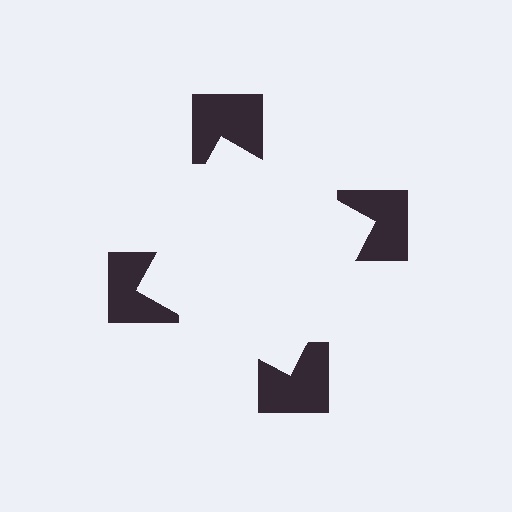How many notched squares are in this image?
There are 4 — one at each vertex of the illusory square.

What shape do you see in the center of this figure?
An illusory square — its edges are inferred from the aligned wedge cuts in the notched squares, not physically drawn.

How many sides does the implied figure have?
4 sides.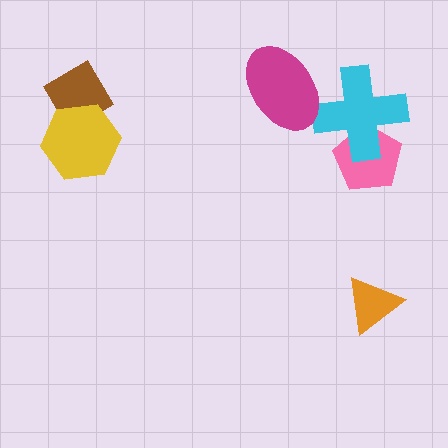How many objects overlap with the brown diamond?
1 object overlaps with the brown diamond.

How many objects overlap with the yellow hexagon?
1 object overlaps with the yellow hexagon.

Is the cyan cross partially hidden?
Yes, it is partially covered by another shape.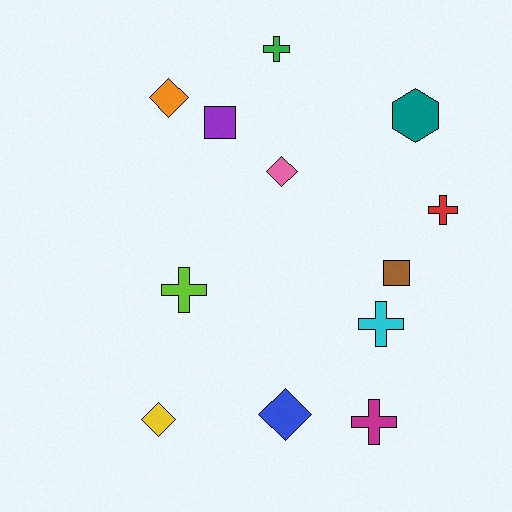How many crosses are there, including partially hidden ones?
There are 5 crosses.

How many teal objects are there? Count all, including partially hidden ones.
There is 1 teal object.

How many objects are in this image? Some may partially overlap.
There are 12 objects.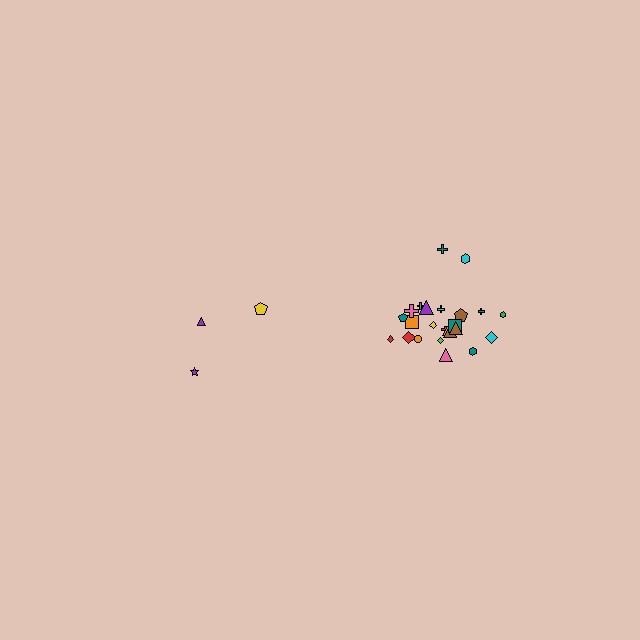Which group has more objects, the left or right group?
The right group.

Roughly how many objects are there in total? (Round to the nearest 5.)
Roughly 30 objects in total.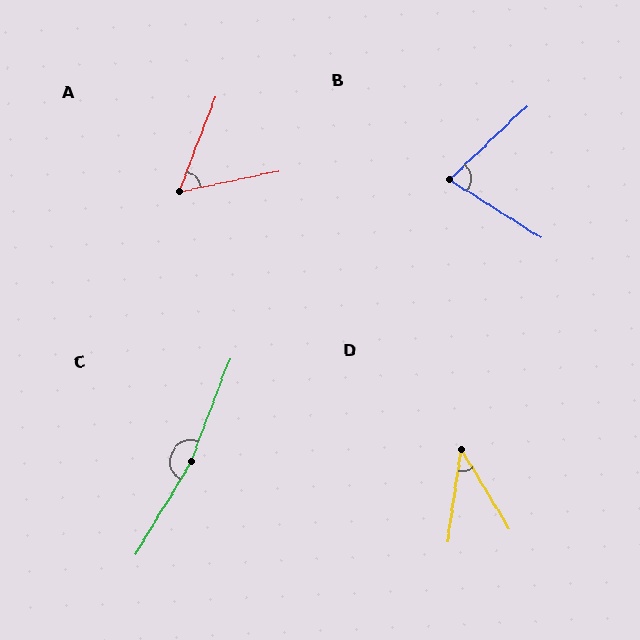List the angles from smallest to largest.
D (40°), A (57°), B (76°), C (170°).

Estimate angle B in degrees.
Approximately 76 degrees.